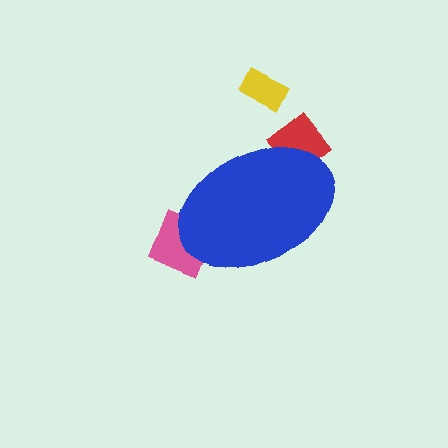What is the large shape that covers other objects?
A blue ellipse.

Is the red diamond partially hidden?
Yes, the red diamond is partially hidden behind the blue ellipse.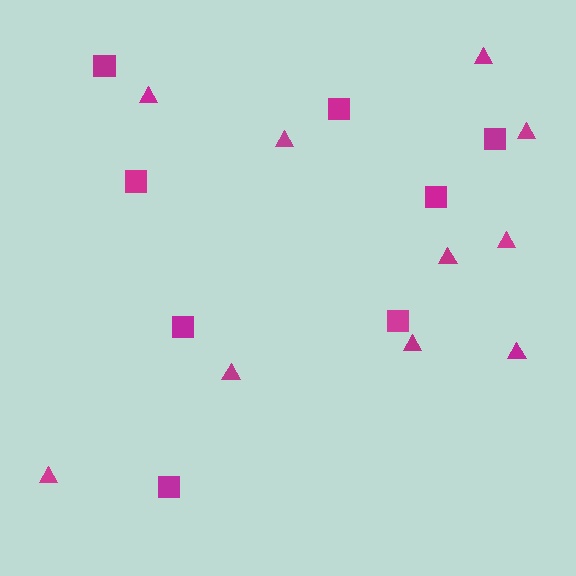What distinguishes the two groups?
There are 2 groups: one group of triangles (10) and one group of squares (8).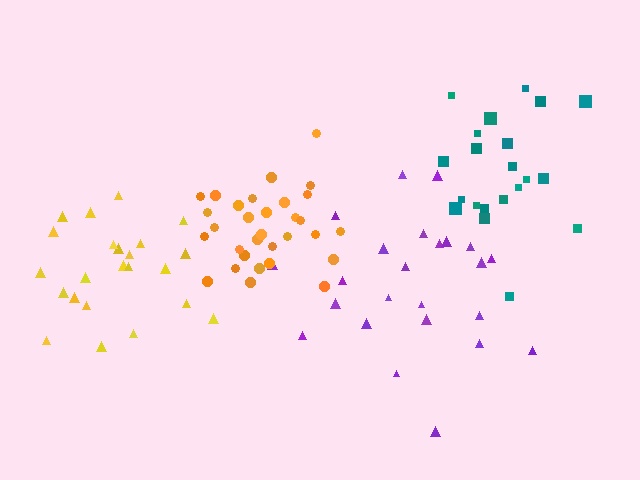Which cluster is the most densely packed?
Orange.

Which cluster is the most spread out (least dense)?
Purple.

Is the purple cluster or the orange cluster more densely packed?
Orange.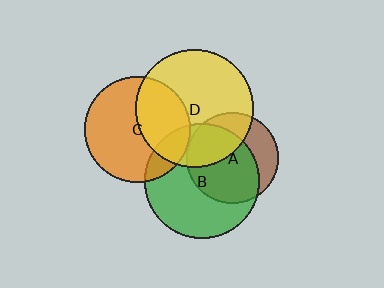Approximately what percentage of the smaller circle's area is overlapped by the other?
Approximately 65%.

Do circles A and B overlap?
Yes.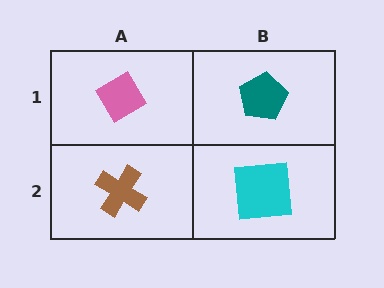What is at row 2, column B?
A cyan square.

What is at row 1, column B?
A teal pentagon.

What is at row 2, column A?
A brown cross.